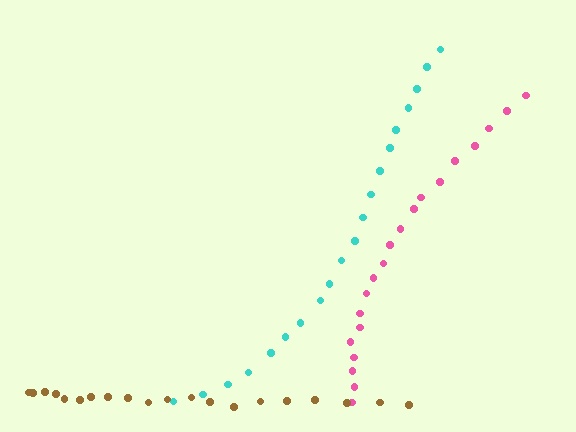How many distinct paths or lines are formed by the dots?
There are 3 distinct paths.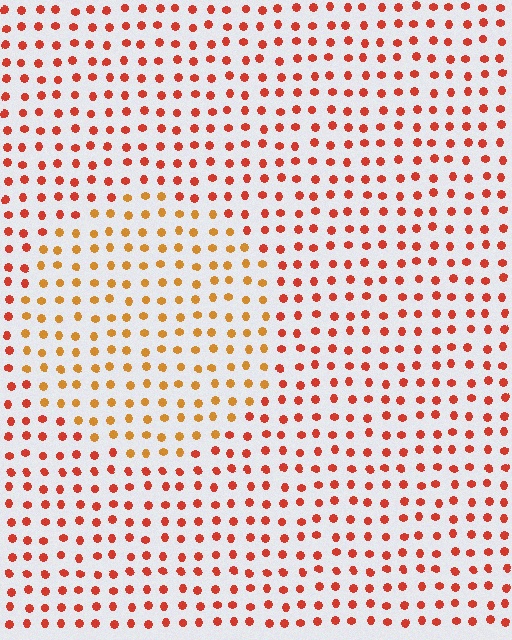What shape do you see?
I see a circle.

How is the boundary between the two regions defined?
The boundary is defined purely by a slight shift in hue (about 30 degrees). Spacing, size, and orientation are identical on both sides.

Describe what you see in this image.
The image is filled with small red elements in a uniform arrangement. A circle-shaped region is visible where the elements are tinted to a slightly different hue, forming a subtle color boundary.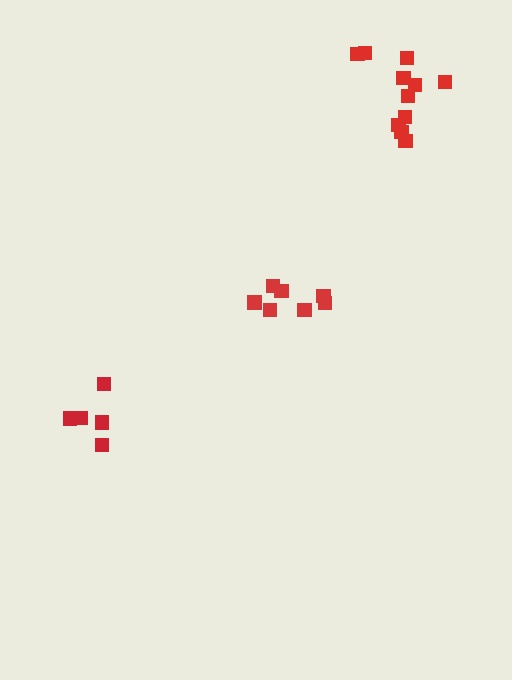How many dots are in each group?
Group 1: 5 dots, Group 2: 11 dots, Group 3: 7 dots (23 total).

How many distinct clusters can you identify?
There are 3 distinct clusters.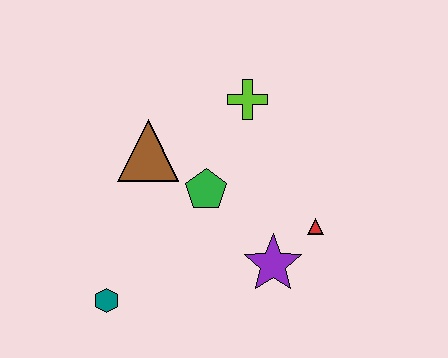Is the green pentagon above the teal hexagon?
Yes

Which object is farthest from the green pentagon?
The teal hexagon is farthest from the green pentagon.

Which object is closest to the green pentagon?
The brown triangle is closest to the green pentagon.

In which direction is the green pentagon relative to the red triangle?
The green pentagon is to the left of the red triangle.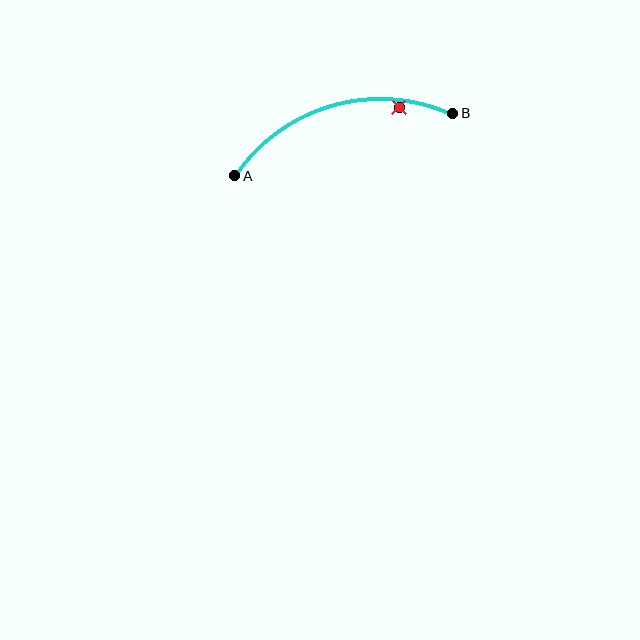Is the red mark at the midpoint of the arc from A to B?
No — the red mark does not lie on the arc at all. It sits slightly inside the curve.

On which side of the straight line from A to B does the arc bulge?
The arc bulges above the straight line connecting A and B.